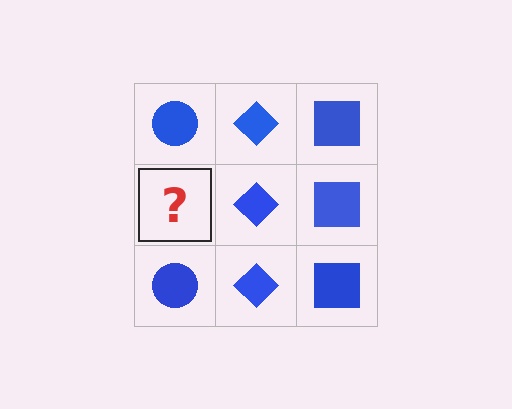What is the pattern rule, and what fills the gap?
The rule is that each column has a consistent shape. The gap should be filled with a blue circle.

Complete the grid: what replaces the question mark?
The question mark should be replaced with a blue circle.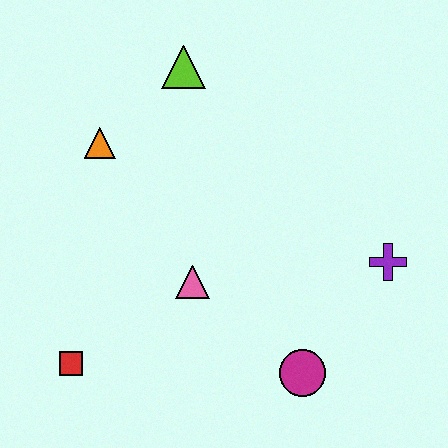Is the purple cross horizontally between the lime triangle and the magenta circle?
No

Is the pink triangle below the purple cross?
Yes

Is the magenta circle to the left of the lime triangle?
No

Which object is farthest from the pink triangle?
The lime triangle is farthest from the pink triangle.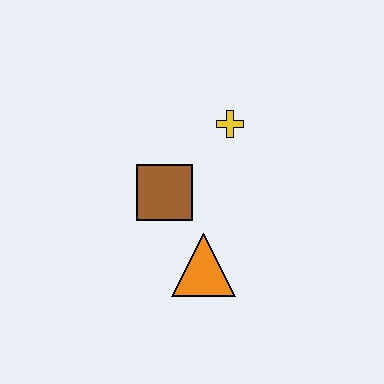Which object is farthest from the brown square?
The yellow cross is farthest from the brown square.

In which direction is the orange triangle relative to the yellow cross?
The orange triangle is below the yellow cross.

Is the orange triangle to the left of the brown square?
No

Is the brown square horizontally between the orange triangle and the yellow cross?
No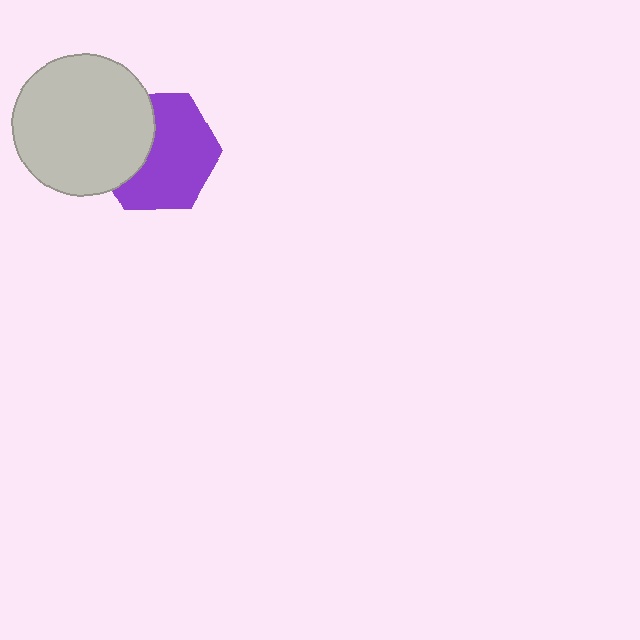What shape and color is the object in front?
The object in front is a light gray circle.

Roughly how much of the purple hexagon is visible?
About half of it is visible (roughly 65%).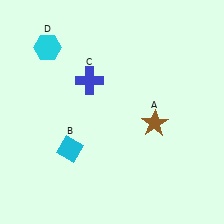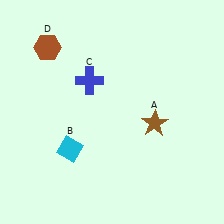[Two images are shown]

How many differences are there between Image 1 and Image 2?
There is 1 difference between the two images.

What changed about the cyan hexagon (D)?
In Image 1, D is cyan. In Image 2, it changed to brown.